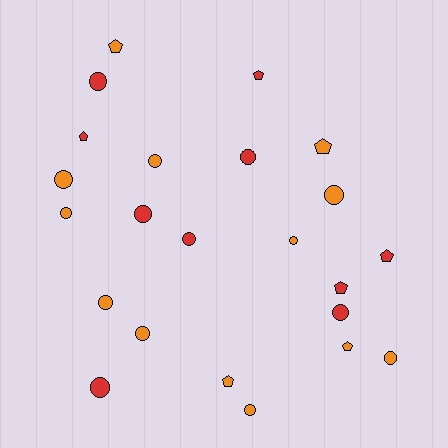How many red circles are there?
There are 6 red circles.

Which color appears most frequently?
Orange, with 13 objects.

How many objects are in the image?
There are 23 objects.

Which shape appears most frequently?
Circle, with 15 objects.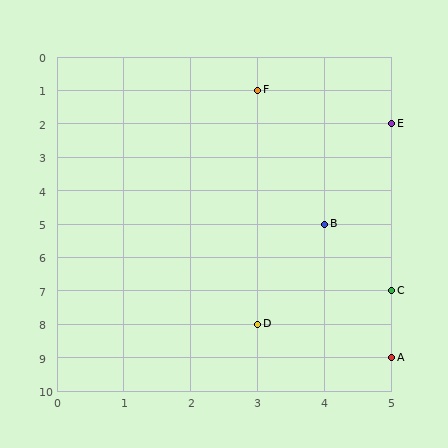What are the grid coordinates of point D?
Point D is at grid coordinates (3, 8).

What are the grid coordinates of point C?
Point C is at grid coordinates (5, 7).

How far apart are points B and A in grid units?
Points B and A are 1 column and 4 rows apart (about 4.1 grid units diagonally).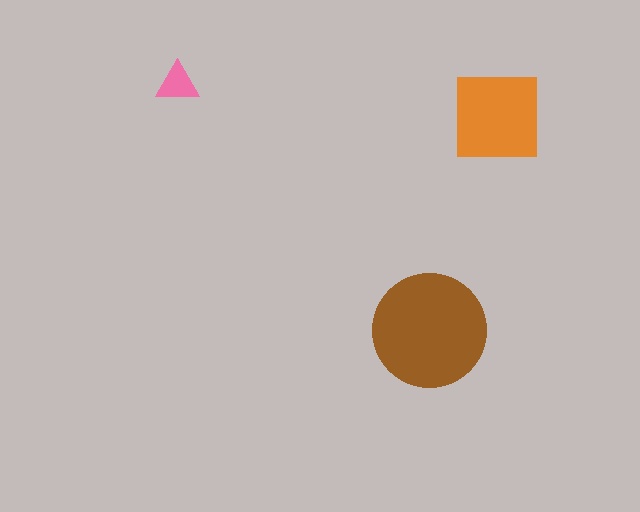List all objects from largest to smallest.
The brown circle, the orange square, the pink triangle.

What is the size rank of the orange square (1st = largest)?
2nd.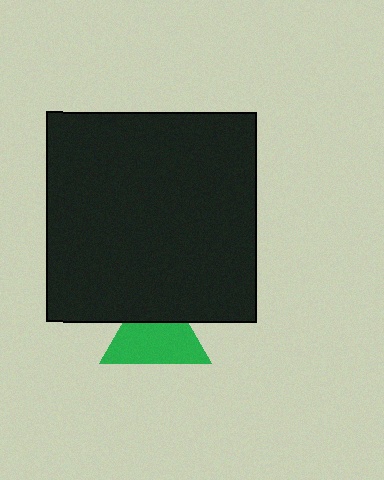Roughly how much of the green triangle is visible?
Most of it is visible (roughly 65%).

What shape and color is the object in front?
The object in front is a black square.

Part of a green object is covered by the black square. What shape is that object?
It is a triangle.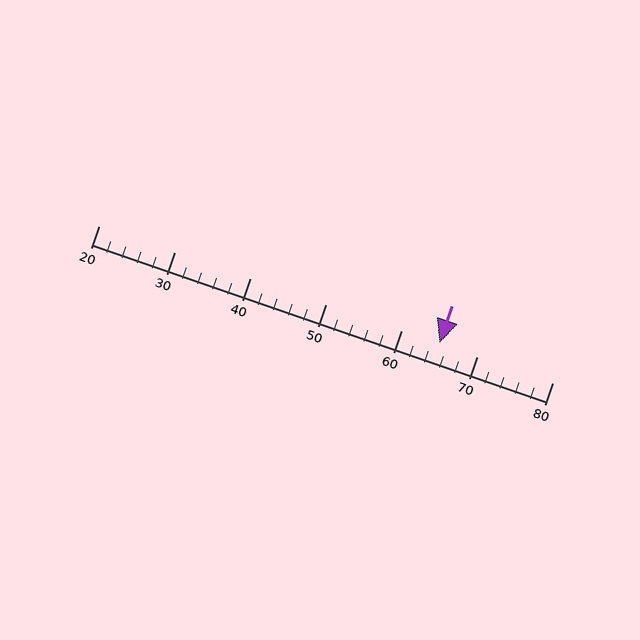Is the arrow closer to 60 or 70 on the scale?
The arrow is closer to 70.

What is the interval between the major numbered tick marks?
The major tick marks are spaced 10 units apart.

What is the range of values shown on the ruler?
The ruler shows values from 20 to 80.